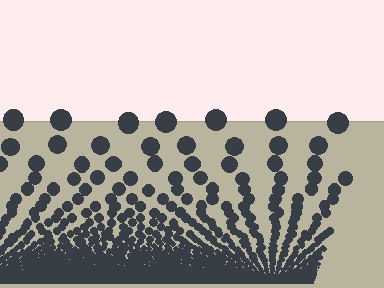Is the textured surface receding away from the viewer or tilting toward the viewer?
The surface appears to tilt toward the viewer. Texture elements get larger and sparser toward the top.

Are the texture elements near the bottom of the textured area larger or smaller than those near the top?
Smaller. The gradient is inverted — elements near the bottom are smaller and denser.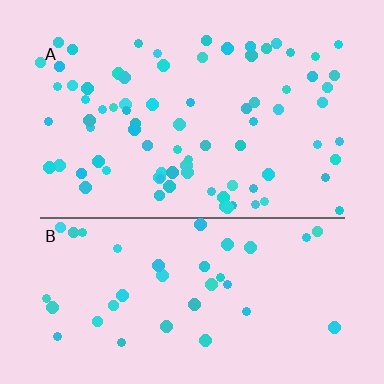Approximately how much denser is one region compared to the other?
Approximately 2.0× — region A over region B.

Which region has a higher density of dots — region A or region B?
A (the top).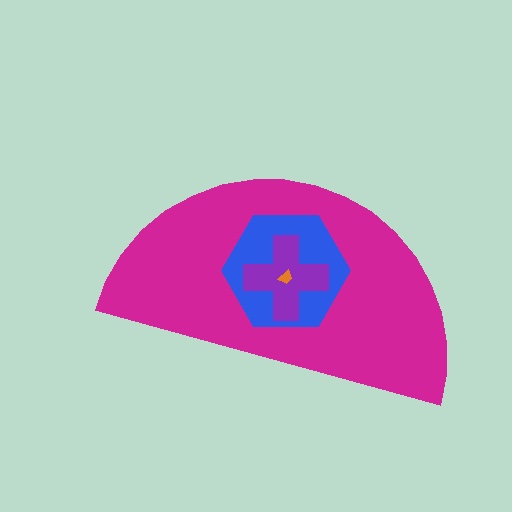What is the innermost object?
The orange trapezoid.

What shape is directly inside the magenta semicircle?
The blue hexagon.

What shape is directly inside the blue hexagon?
The purple cross.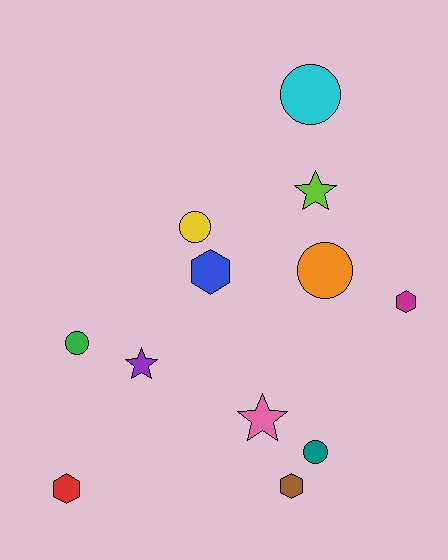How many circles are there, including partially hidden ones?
There are 5 circles.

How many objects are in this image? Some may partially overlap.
There are 12 objects.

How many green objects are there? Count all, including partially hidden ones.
There is 1 green object.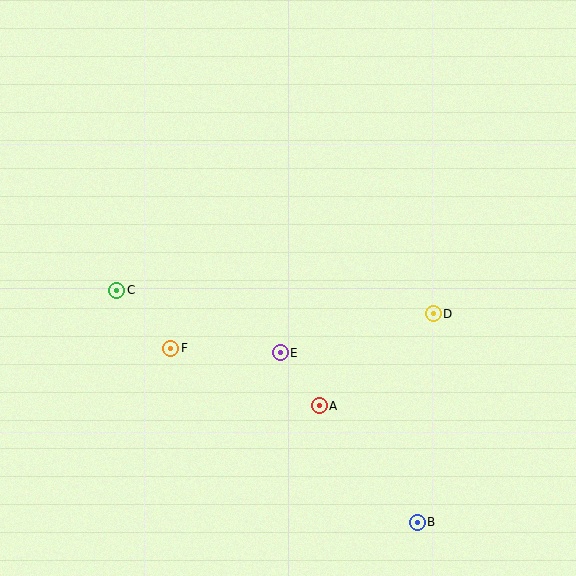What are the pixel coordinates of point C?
Point C is at (117, 290).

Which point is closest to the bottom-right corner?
Point B is closest to the bottom-right corner.